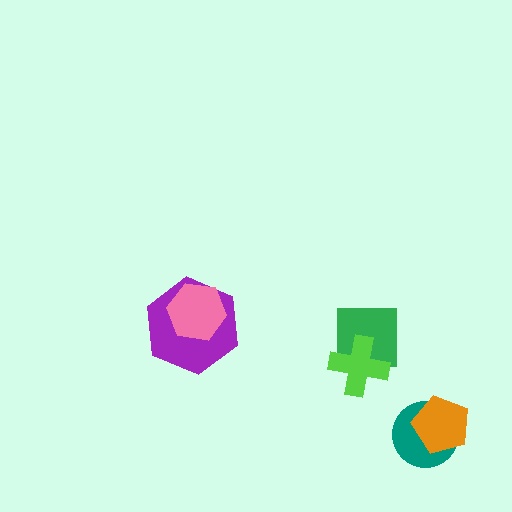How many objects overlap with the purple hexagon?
1 object overlaps with the purple hexagon.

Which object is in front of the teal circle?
The orange pentagon is in front of the teal circle.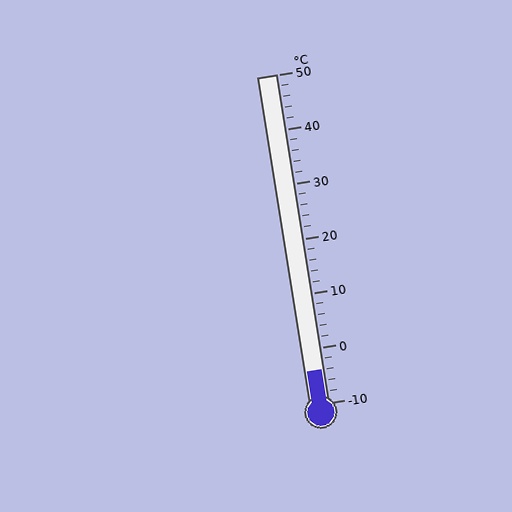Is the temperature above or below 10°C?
The temperature is below 10°C.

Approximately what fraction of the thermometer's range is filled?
The thermometer is filled to approximately 10% of its range.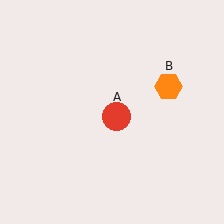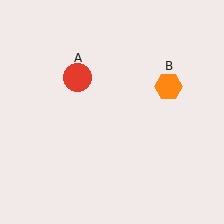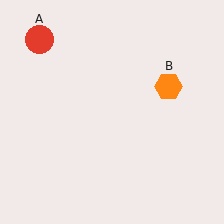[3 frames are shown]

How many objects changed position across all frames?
1 object changed position: red circle (object A).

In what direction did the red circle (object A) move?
The red circle (object A) moved up and to the left.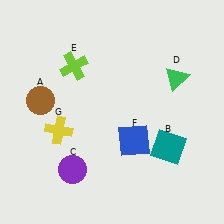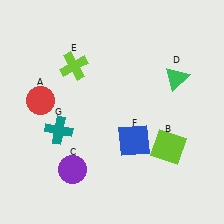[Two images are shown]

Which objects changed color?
A changed from brown to red. B changed from teal to lime. G changed from yellow to teal.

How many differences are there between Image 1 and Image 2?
There are 3 differences between the two images.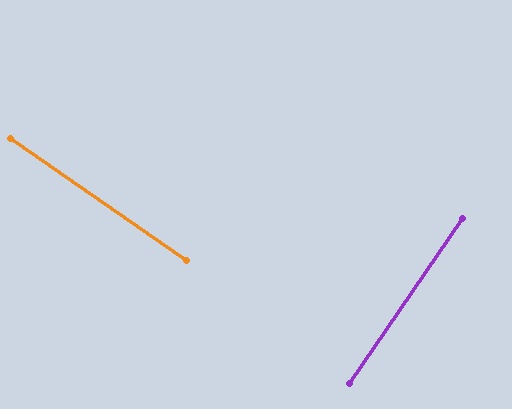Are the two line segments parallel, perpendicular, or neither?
Perpendicular — they meet at approximately 90°.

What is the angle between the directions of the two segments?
Approximately 90 degrees.